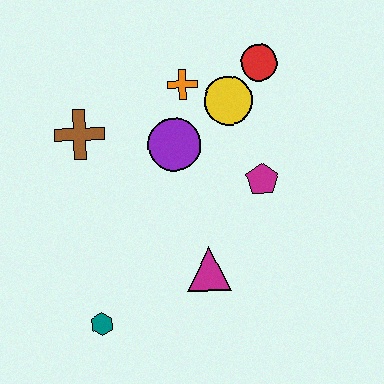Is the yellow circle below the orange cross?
Yes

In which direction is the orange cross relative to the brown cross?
The orange cross is to the right of the brown cross.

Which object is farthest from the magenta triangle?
The red circle is farthest from the magenta triangle.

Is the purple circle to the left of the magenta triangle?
Yes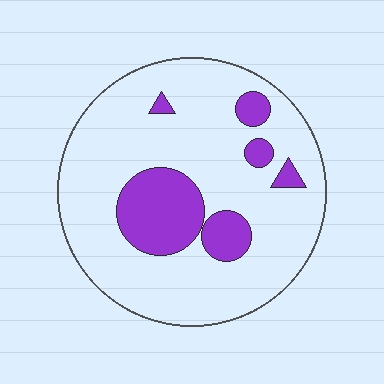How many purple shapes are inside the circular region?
6.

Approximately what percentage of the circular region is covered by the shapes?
Approximately 20%.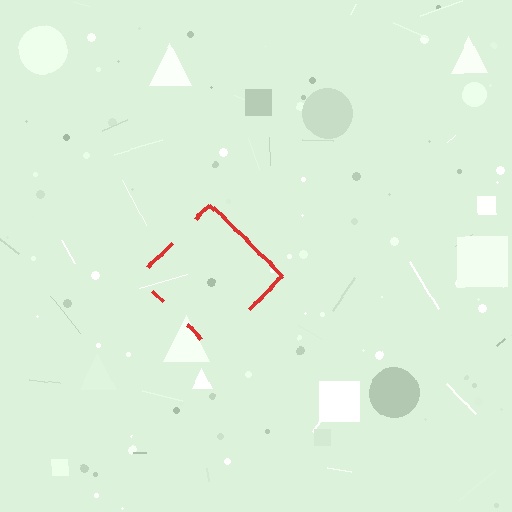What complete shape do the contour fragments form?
The contour fragments form a diamond.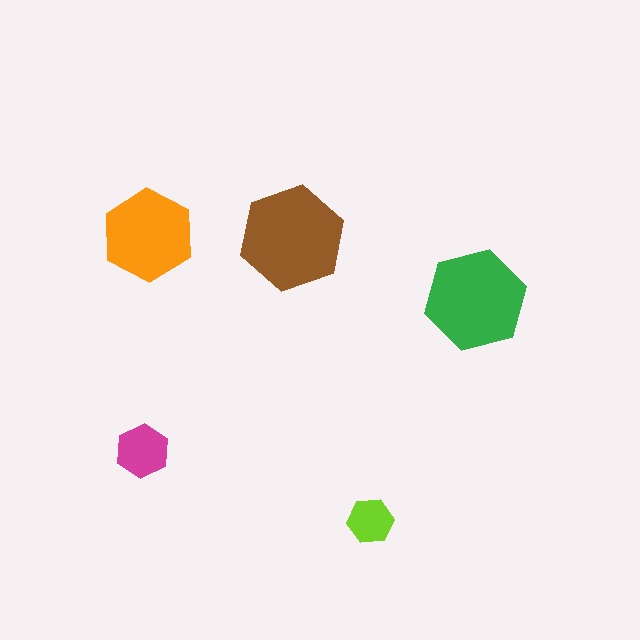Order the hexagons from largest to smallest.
the brown one, the green one, the orange one, the magenta one, the lime one.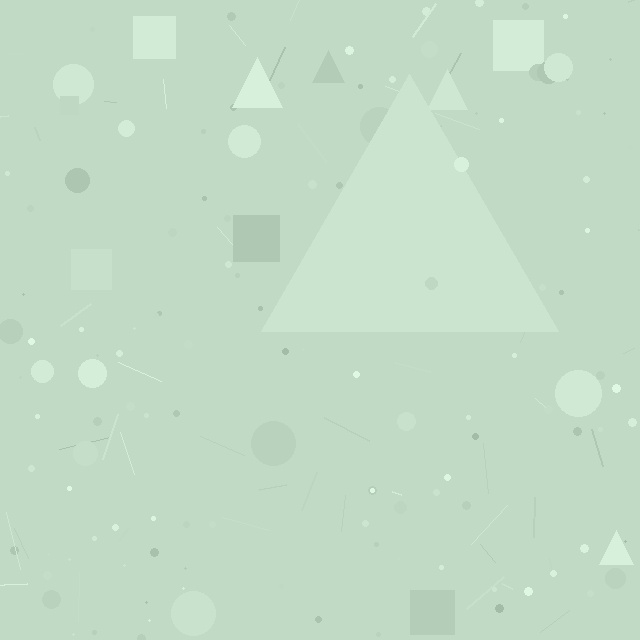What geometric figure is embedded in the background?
A triangle is embedded in the background.